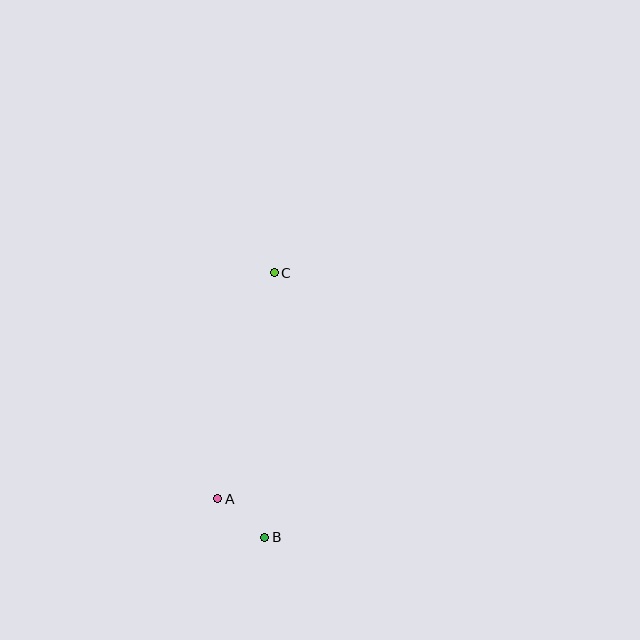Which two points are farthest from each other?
Points B and C are farthest from each other.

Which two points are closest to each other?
Points A and B are closest to each other.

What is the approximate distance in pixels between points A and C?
The distance between A and C is approximately 233 pixels.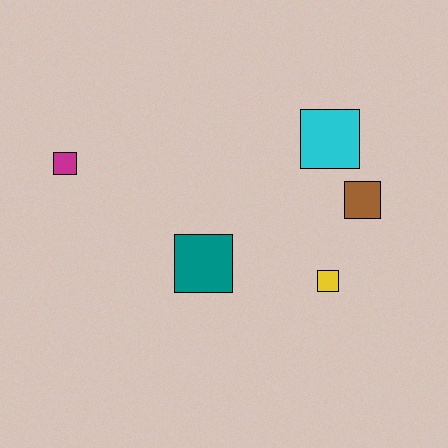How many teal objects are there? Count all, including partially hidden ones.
There is 1 teal object.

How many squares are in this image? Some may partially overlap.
There are 5 squares.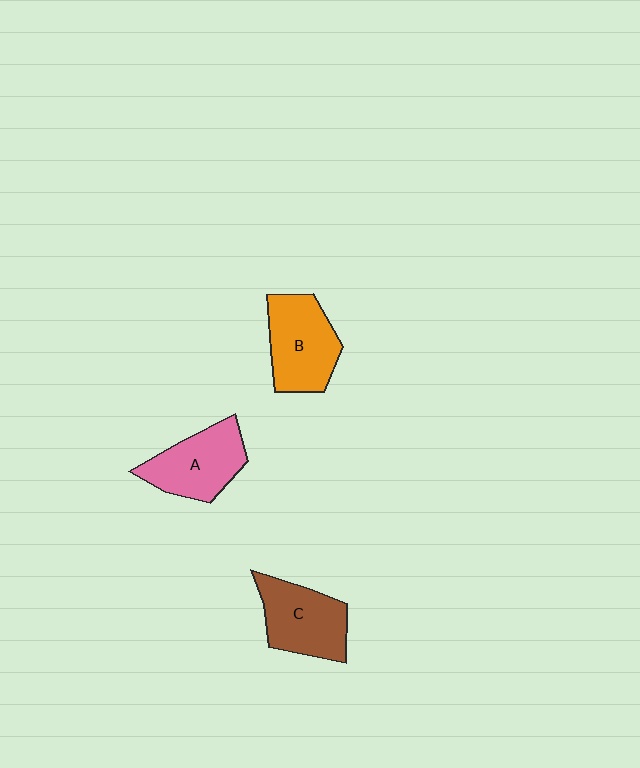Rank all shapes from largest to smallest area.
From largest to smallest: B (orange), C (brown), A (pink).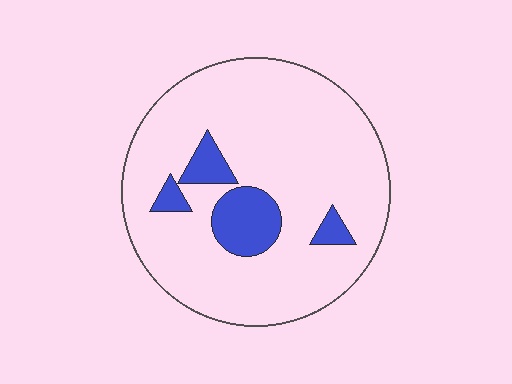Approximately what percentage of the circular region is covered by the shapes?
Approximately 15%.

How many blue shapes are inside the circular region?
4.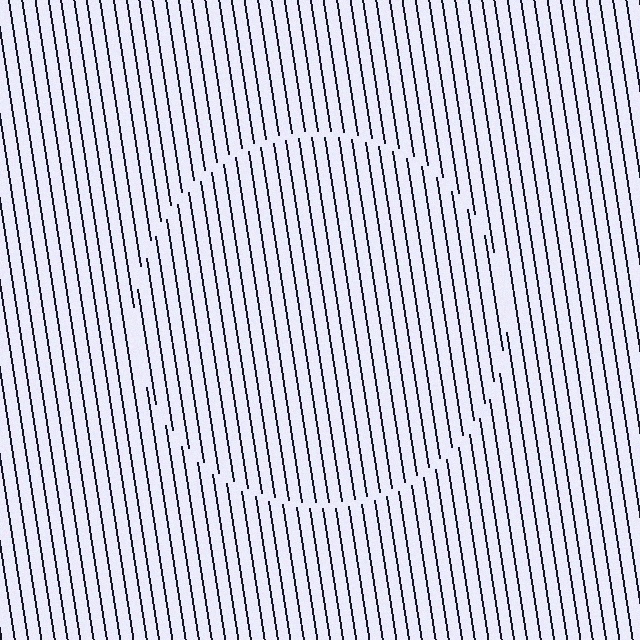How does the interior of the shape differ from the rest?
The interior of the shape contains the same grating, shifted by half a period — the contour is defined by the phase discontinuity where line-ends from the inner and outer gratings abut.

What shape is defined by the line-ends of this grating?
An illusory circle. The interior of the shape contains the same grating, shifted by half a period — the contour is defined by the phase discontinuity where line-ends from the inner and outer gratings abut.